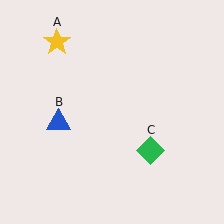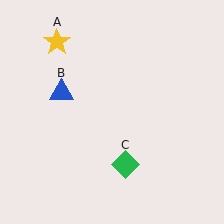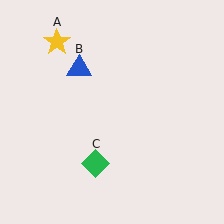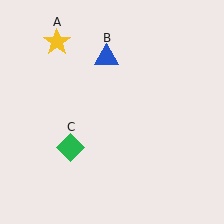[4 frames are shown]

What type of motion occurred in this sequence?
The blue triangle (object B), green diamond (object C) rotated clockwise around the center of the scene.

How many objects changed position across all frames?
2 objects changed position: blue triangle (object B), green diamond (object C).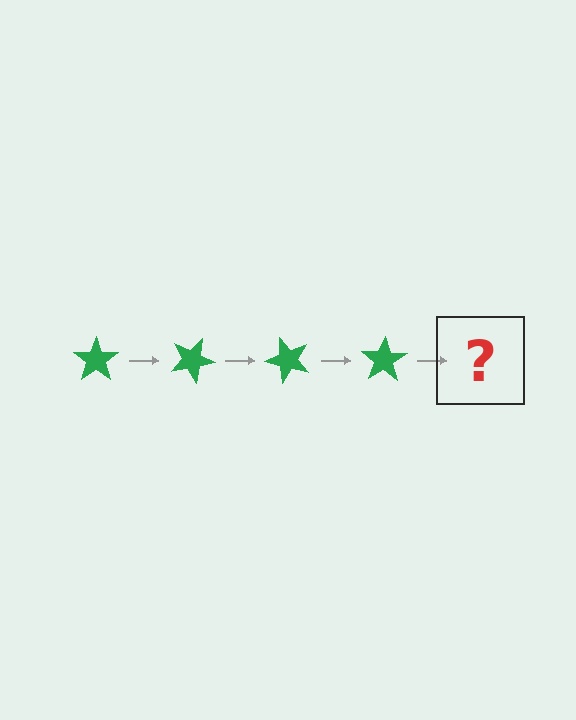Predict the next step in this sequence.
The next step is a green star rotated 100 degrees.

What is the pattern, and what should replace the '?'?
The pattern is that the star rotates 25 degrees each step. The '?' should be a green star rotated 100 degrees.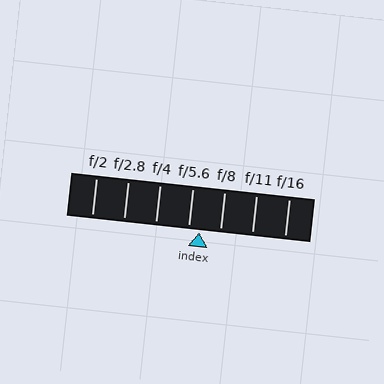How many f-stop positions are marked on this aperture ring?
There are 7 f-stop positions marked.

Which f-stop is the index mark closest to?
The index mark is closest to f/5.6.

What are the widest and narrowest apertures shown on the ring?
The widest aperture shown is f/2 and the narrowest is f/16.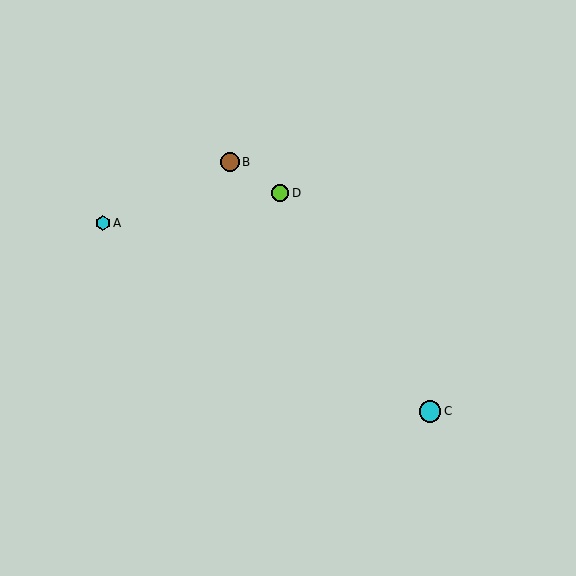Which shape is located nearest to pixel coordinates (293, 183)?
The lime circle (labeled D) at (280, 193) is nearest to that location.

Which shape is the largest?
The cyan circle (labeled C) is the largest.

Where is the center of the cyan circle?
The center of the cyan circle is at (430, 411).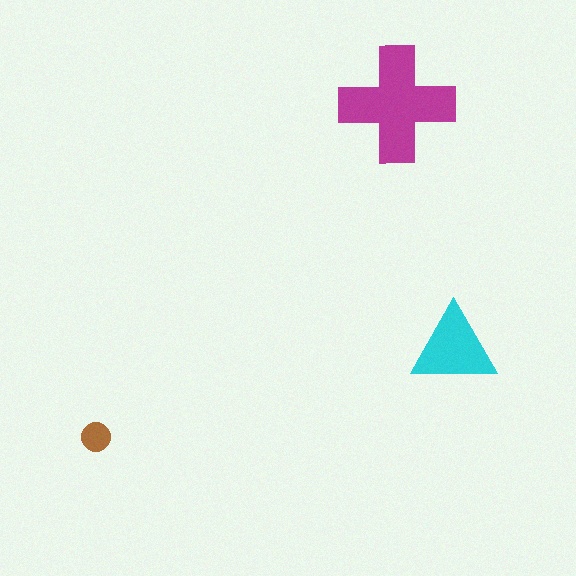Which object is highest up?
The magenta cross is topmost.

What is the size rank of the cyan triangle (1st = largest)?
2nd.